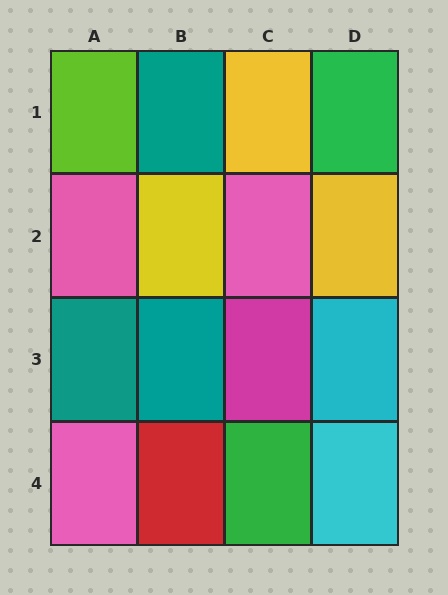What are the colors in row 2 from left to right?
Pink, yellow, pink, yellow.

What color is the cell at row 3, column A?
Teal.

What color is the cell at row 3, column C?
Magenta.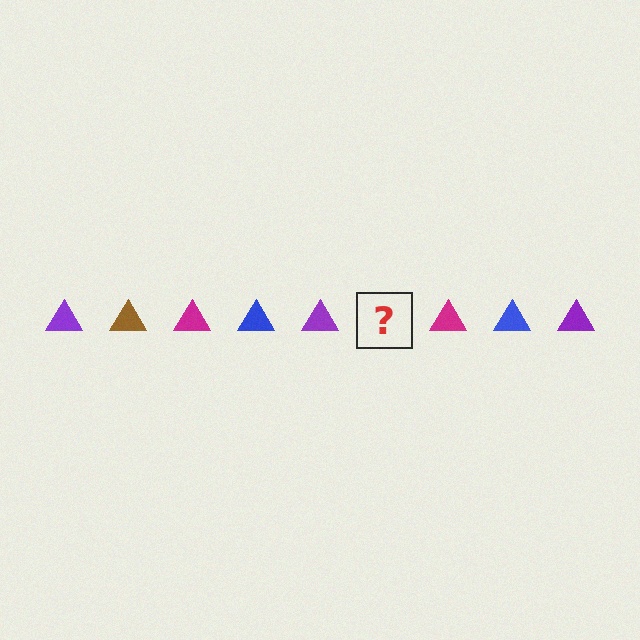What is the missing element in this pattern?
The missing element is a brown triangle.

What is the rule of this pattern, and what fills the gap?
The rule is that the pattern cycles through purple, brown, magenta, blue triangles. The gap should be filled with a brown triangle.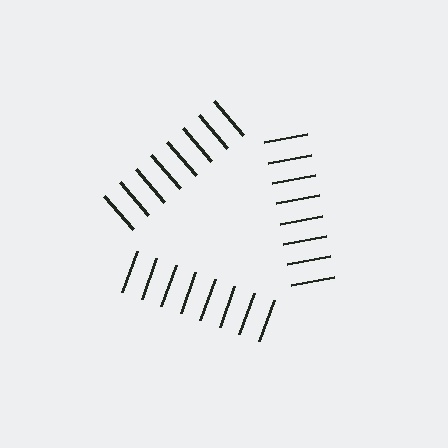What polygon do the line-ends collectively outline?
An illusory triangle — the line segments terminate on its edges but no continuous stroke is drawn.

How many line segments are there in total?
24 — 8 along each of the 3 edges.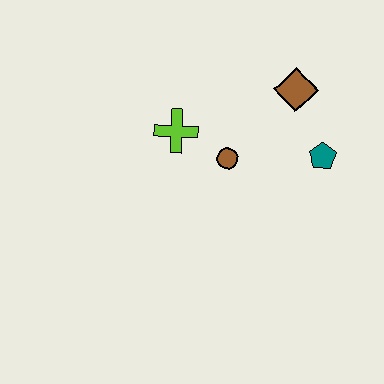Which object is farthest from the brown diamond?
The lime cross is farthest from the brown diamond.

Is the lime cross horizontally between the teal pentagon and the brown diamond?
No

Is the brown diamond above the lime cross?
Yes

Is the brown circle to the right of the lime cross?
Yes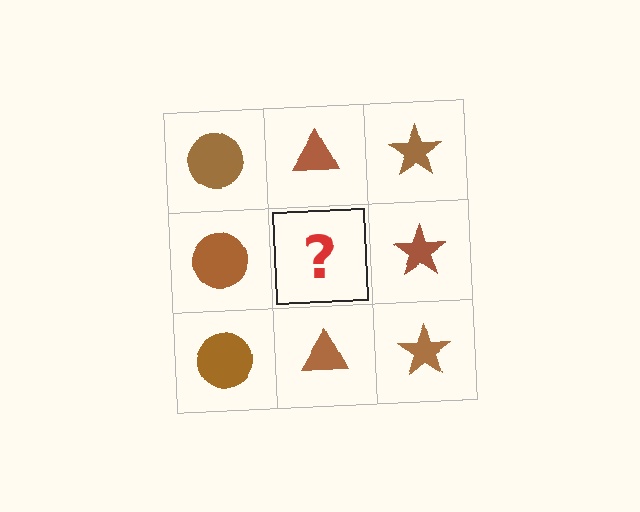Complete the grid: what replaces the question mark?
The question mark should be replaced with a brown triangle.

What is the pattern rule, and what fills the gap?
The rule is that each column has a consistent shape. The gap should be filled with a brown triangle.